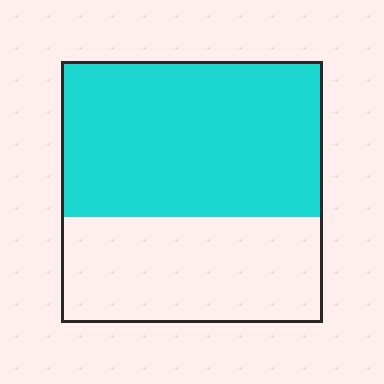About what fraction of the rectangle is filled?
About three fifths (3/5).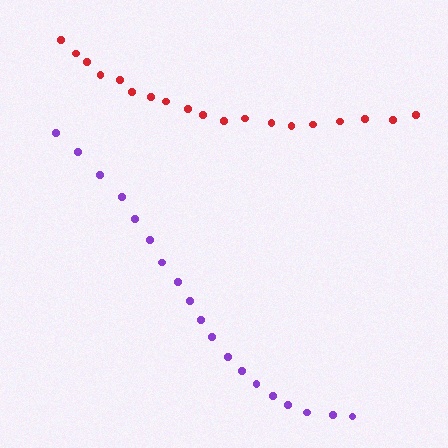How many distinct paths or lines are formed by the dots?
There are 2 distinct paths.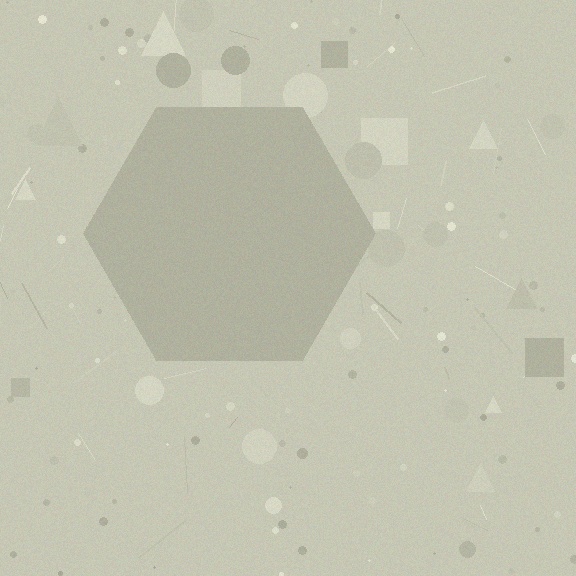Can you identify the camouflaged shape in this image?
The camouflaged shape is a hexagon.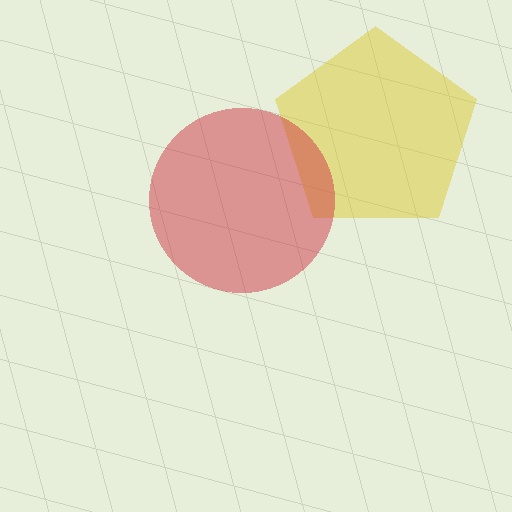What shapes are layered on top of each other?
The layered shapes are: a yellow pentagon, a red circle.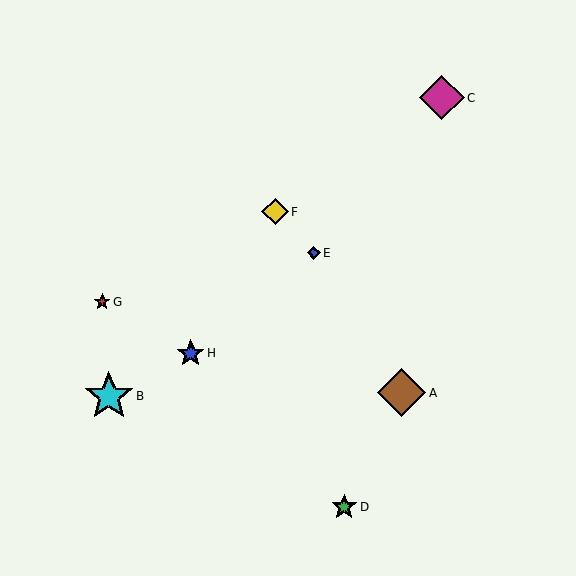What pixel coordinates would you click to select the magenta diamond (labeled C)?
Click at (442, 98) to select the magenta diamond C.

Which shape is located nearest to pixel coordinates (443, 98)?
The magenta diamond (labeled C) at (442, 98) is nearest to that location.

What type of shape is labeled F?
Shape F is a yellow diamond.